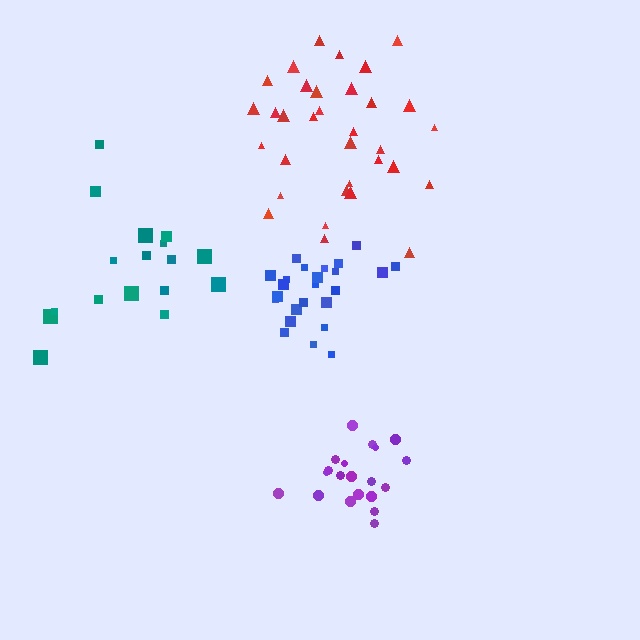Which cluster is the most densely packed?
Purple.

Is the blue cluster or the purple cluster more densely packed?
Purple.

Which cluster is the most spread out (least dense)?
Teal.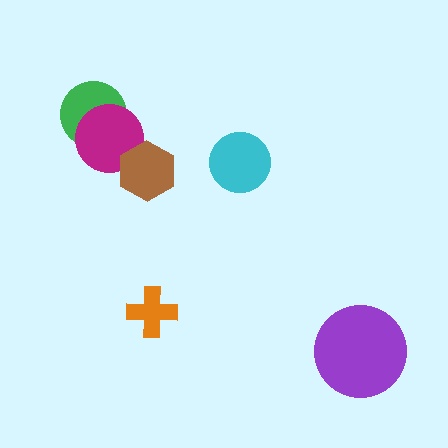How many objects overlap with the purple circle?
0 objects overlap with the purple circle.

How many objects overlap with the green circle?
1 object overlaps with the green circle.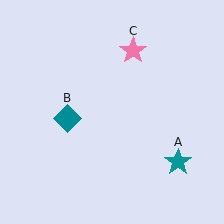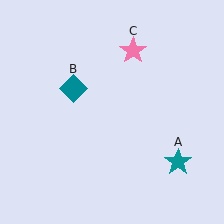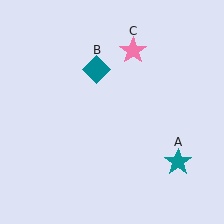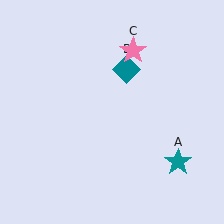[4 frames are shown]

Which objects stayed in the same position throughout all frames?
Teal star (object A) and pink star (object C) remained stationary.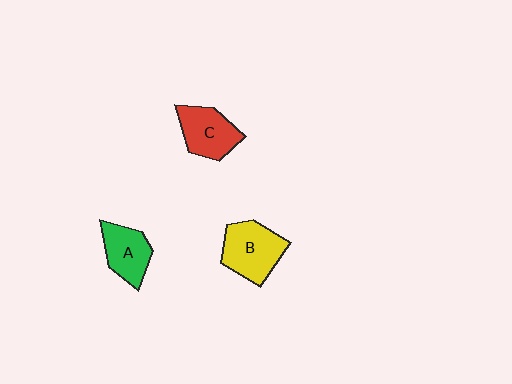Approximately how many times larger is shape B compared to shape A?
Approximately 1.3 times.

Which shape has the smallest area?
Shape A (green).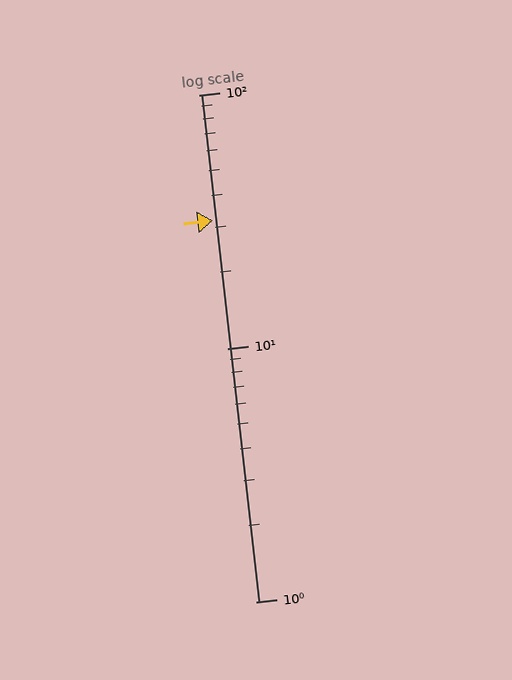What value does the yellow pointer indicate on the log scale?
The pointer indicates approximately 32.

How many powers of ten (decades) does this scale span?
The scale spans 2 decades, from 1 to 100.